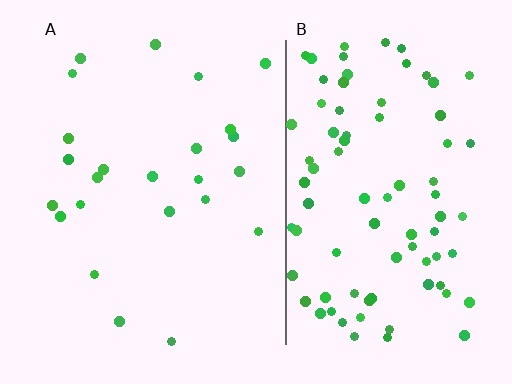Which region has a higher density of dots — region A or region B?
B (the right).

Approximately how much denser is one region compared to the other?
Approximately 3.6× — region B over region A.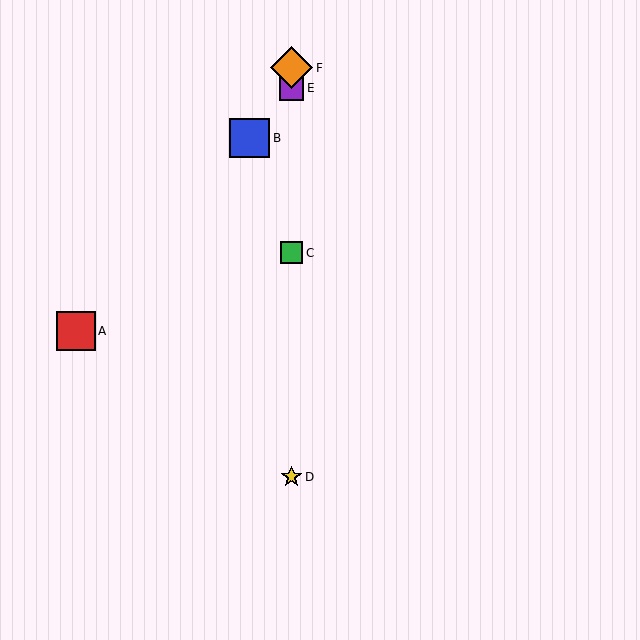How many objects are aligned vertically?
4 objects (C, D, E, F) are aligned vertically.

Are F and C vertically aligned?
Yes, both are at x≈292.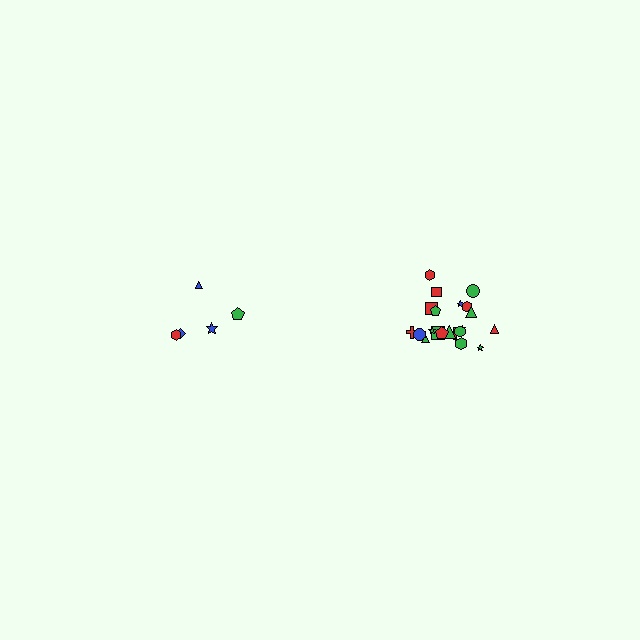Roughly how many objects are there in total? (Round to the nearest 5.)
Roughly 25 objects in total.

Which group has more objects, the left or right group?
The right group.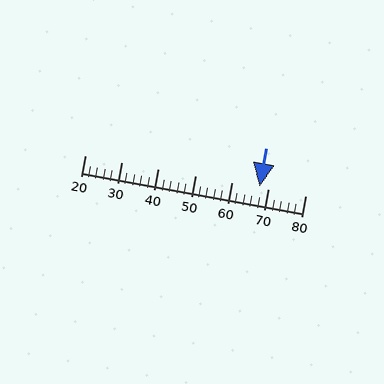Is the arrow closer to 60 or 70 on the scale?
The arrow is closer to 70.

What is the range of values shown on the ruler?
The ruler shows values from 20 to 80.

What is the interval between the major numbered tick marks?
The major tick marks are spaced 10 units apart.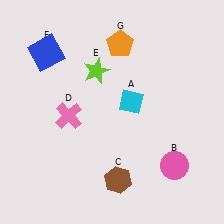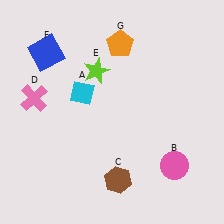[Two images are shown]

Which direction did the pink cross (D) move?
The pink cross (D) moved left.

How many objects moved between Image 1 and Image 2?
2 objects moved between the two images.